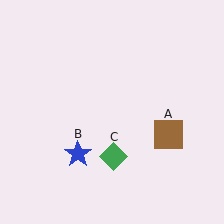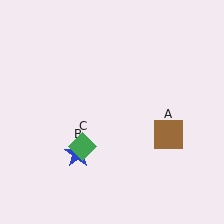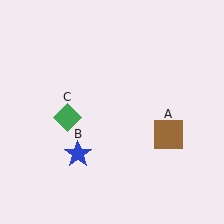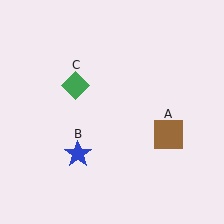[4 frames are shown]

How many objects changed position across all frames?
1 object changed position: green diamond (object C).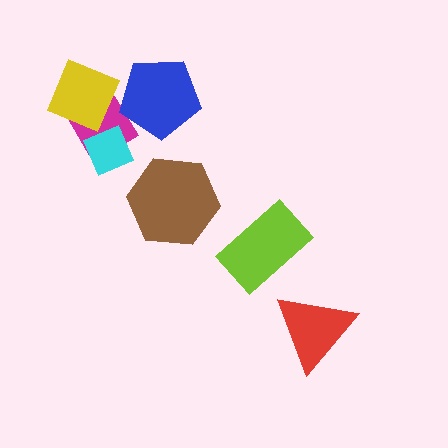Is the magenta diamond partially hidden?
Yes, it is partially covered by another shape.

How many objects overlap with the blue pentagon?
1 object overlaps with the blue pentagon.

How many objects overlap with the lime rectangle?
0 objects overlap with the lime rectangle.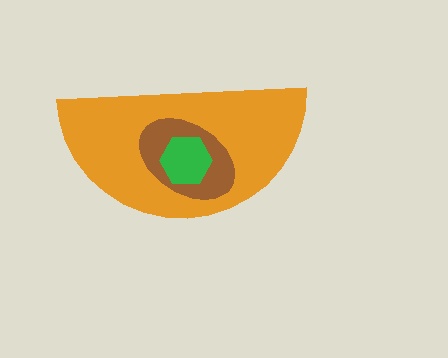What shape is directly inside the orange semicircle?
The brown ellipse.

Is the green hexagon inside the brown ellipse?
Yes.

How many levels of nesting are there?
3.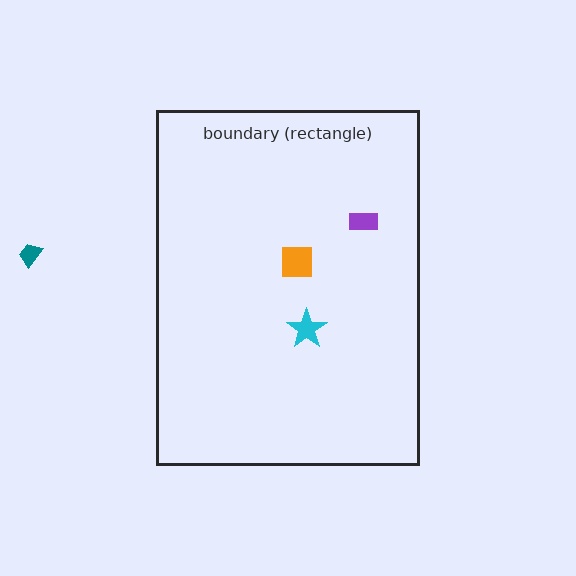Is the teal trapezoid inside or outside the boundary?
Outside.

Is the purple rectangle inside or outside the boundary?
Inside.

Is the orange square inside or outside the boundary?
Inside.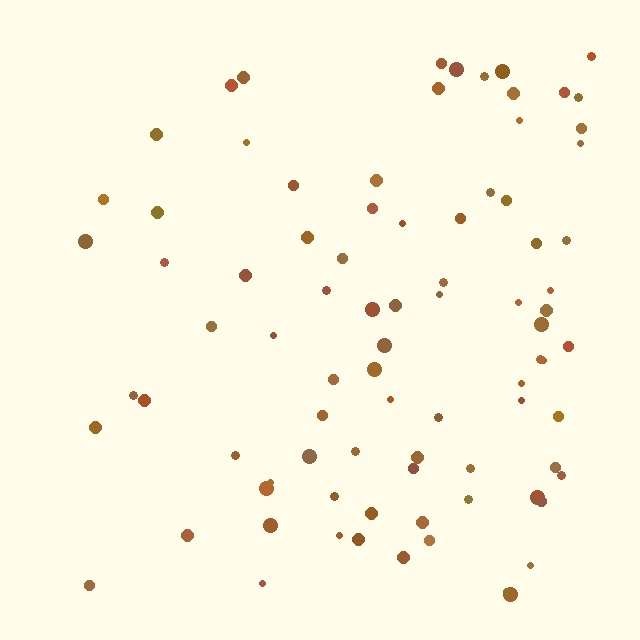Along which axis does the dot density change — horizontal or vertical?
Horizontal.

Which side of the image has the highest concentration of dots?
The right.